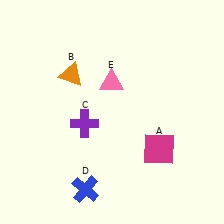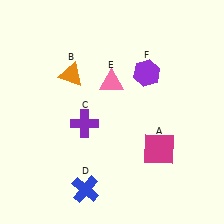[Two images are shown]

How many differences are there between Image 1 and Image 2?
There is 1 difference between the two images.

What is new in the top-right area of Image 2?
A purple hexagon (F) was added in the top-right area of Image 2.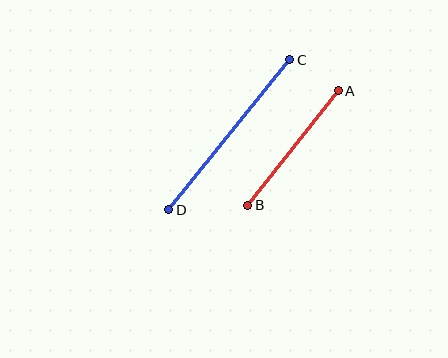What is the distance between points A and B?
The distance is approximately 146 pixels.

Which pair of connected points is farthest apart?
Points C and D are farthest apart.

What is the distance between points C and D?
The distance is approximately 193 pixels.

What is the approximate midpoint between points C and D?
The midpoint is at approximately (229, 135) pixels.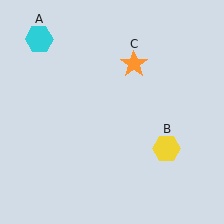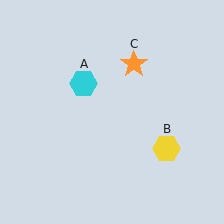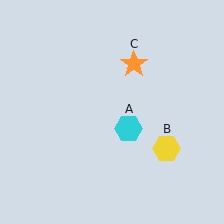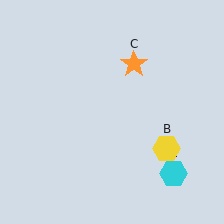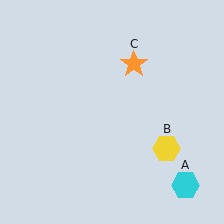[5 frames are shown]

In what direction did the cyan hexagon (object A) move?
The cyan hexagon (object A) moved down and to the right.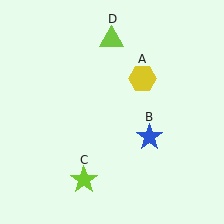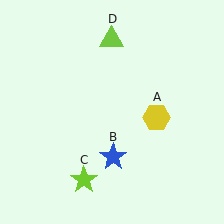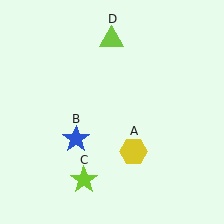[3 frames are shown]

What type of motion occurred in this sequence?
The yellow hexagon (object A), blue star (object B) rotated clockwise around the center of the scene.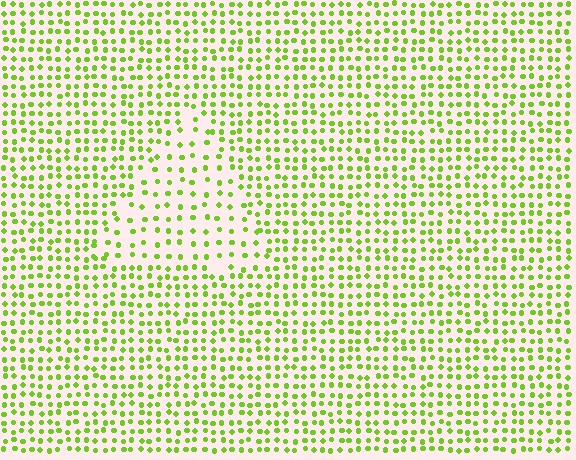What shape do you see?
I see a triangle.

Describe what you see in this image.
The image contains small lime elements arranged at two different densities. A triangle-shaped region is visible where the elements are less densely packed than the surrounding area.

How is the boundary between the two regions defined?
The boundary is defined by a change in element density (approximately 1.9x ratio). All elements are the same color, size, and shape.